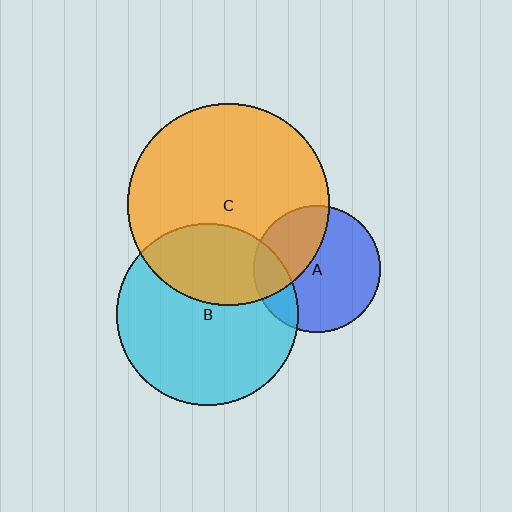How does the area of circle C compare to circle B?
Approximately 1.2 times.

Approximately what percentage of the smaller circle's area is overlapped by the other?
Approximately 20%.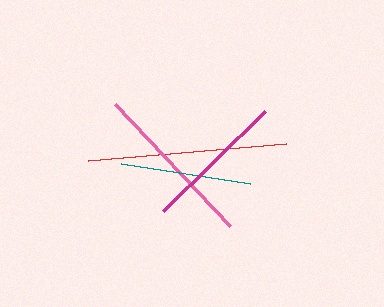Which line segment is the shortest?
The teal line is the shortest at approximately 130 pixels.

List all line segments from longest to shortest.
From longest to shortest: red, pink, magenta, teal.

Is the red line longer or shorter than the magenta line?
The red line is longer than the magenta line.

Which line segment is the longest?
The red line is the longest at approximately 199 pixels.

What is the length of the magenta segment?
The magenta segment is approximately 143 pixels long.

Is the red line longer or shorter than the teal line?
The red line is longer than the teal line.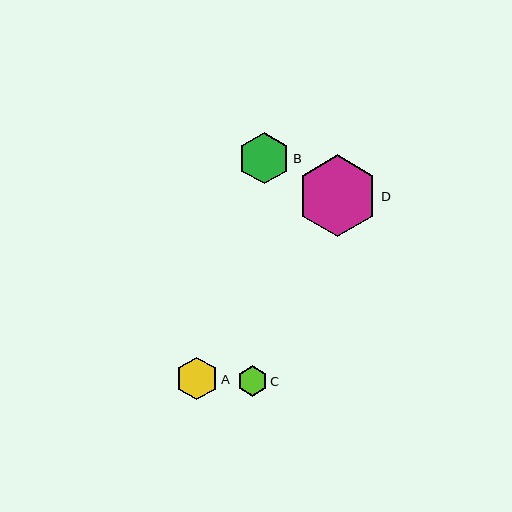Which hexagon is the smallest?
Hexagon C is the smallest with a size of approximately 30 pixels.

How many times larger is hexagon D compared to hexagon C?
Hexagon D is approximately 2.7 times the size of hexagon C.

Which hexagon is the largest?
Hexagon D is the largest with a size of approximately 82 pixels.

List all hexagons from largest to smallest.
From largest to smallest: D, B, A, C.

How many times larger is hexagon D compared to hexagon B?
Hexagon D is approximately 1.6 times the size of hexagon B.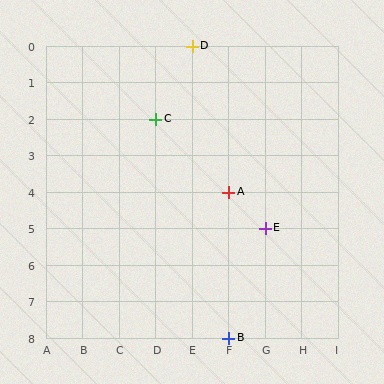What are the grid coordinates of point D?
Point D is at grid coordinates (E, 0).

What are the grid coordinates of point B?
Point B is at grid coordinates (F, 8).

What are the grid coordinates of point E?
Point E is at grid coordinates (G, 5).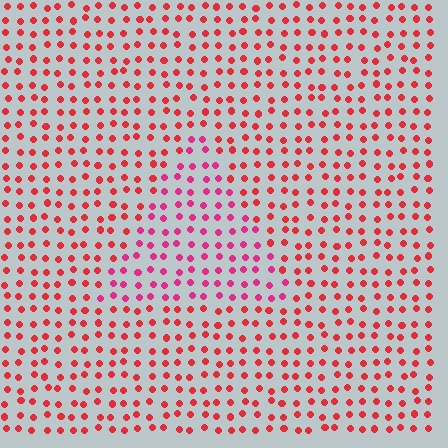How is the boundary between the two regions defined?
The boundary is defined purely by a slight shift in hue (about 28 degrees). Spacing, size, and orientation are identical on both sides.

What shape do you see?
I see a triangle.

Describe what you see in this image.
The image is filled with small red elements in a uniform arrangement. A triangle-shaped region is visible where the elements are tinted to a slightly different hue, forming a subtle color boundary.